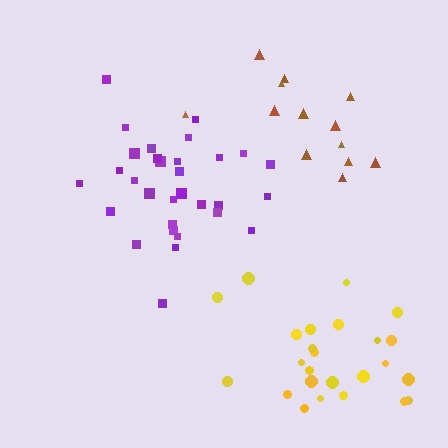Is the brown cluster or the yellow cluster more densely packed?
Yellow.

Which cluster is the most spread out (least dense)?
Brown.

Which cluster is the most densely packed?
Purple.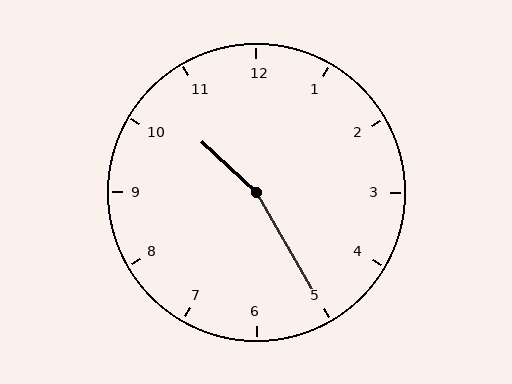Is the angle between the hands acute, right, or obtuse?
It is obtuse.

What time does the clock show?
10:25.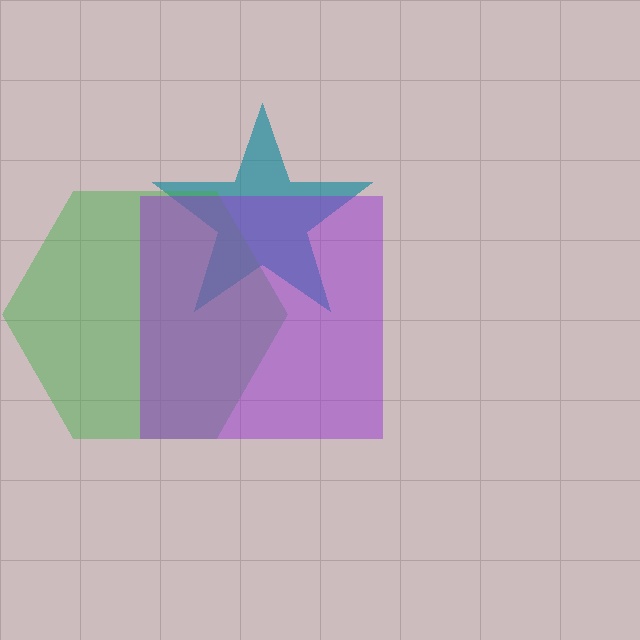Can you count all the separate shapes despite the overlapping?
Yes, there are 3 separate shapes.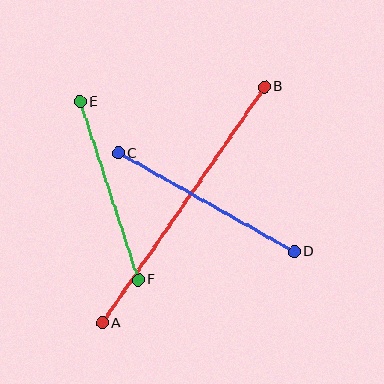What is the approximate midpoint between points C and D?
The midpoint is at approximately (206, 202) pixels.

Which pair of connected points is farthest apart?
Points A and B are farthest apart.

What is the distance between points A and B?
The distance is approximately 286 pixels.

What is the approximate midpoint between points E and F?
The midpoint is at approximately (109, 191) pixels.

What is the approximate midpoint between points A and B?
The midpoint is at approximately (183, 205) pixels.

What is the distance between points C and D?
The distance is approximately 202 pixels.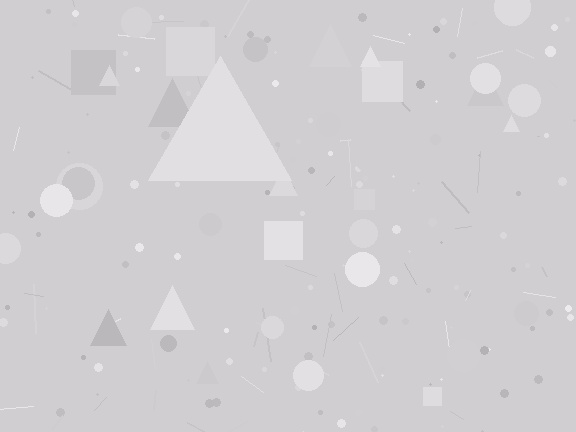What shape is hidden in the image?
A triangle is hidden in the image.